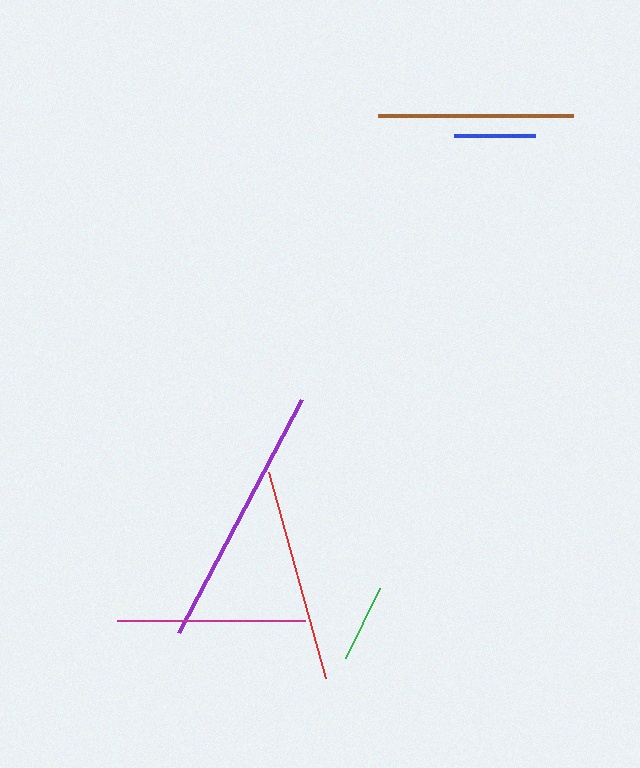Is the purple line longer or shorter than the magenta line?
The purple line is longer than the magenta line.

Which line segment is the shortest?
The green line is the shortest at approximately 78 pixels.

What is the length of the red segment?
The red segment is approximately 214 pixels long.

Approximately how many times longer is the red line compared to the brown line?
The red line is approximately 1.1 times the length of the brown line.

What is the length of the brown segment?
The brown segment is approximately 194 pixels long.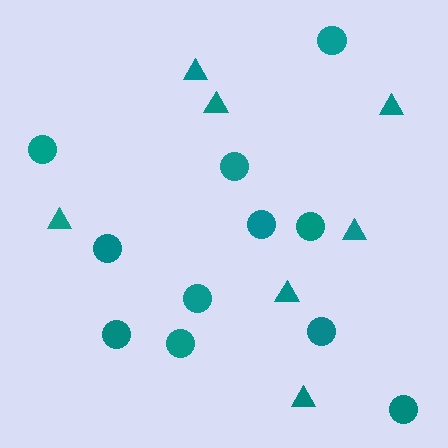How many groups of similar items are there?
There are 2 groups: one group of circles (11) and one group of triangles (7).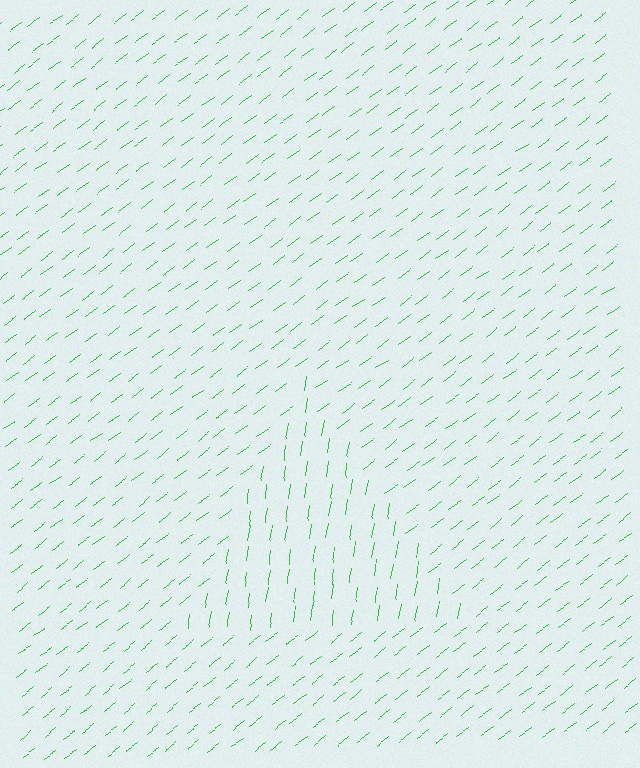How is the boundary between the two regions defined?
The boundary is defined purely by a change in line orientation (approximately 45 degrees difference). All lines are the same color and thickness.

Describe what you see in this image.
The image is filled with small green line segments. A triangle region in the image has lines oriented differently from the surrounding lines, creating a visible texture boundary.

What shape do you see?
I see a triangle.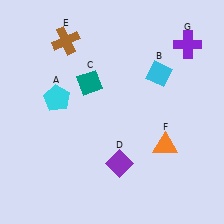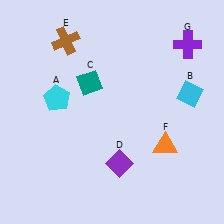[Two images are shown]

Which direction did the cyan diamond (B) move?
The cyan diamond (B) moved right.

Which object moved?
The cyan diamond (B) moved right.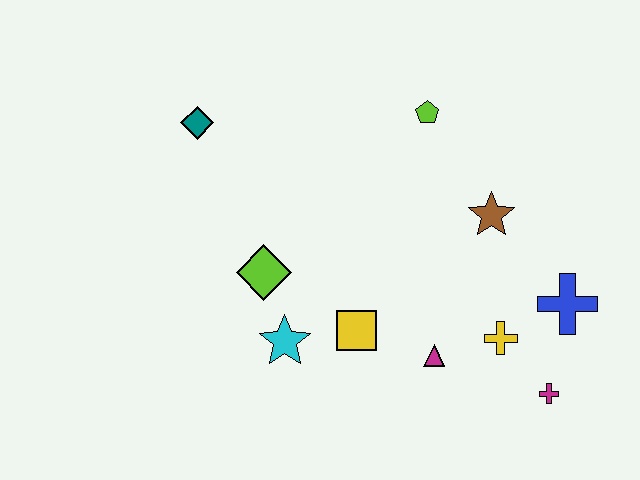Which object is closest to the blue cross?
The yellow cross is closest to the blue cross.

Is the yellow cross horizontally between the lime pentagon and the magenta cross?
Yes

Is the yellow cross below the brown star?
Yes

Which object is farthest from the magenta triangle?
The teal diamond is farthest from the magenta triangle.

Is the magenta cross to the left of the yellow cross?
No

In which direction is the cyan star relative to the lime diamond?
The cyan star is below the lime diamond.